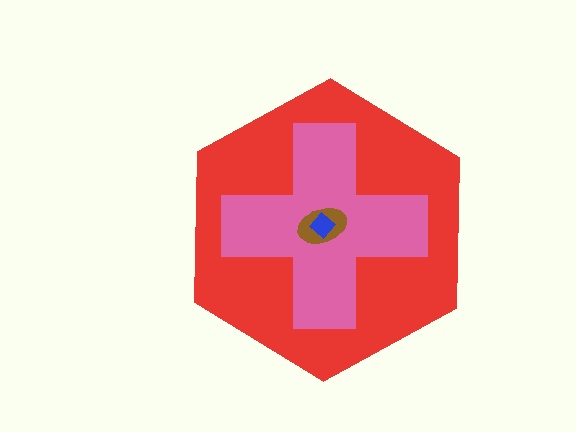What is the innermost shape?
The blue diamond.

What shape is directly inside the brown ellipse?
The blue diamond.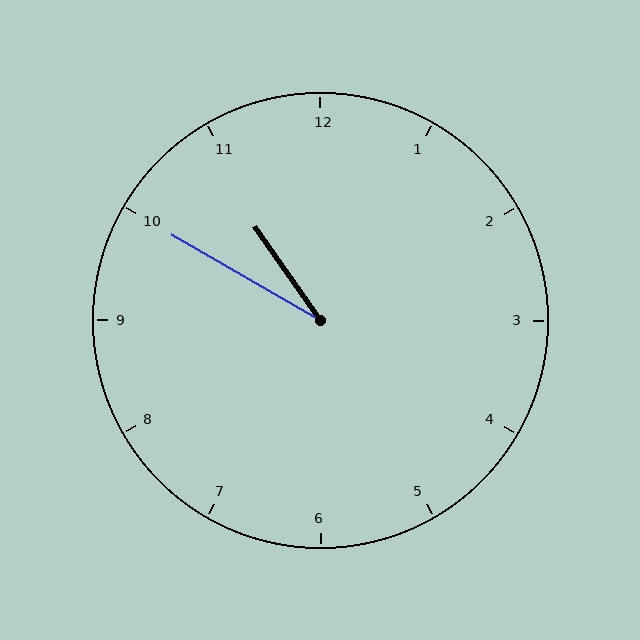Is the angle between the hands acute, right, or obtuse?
It is acute.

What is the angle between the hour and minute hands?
Approximately 25 degrees.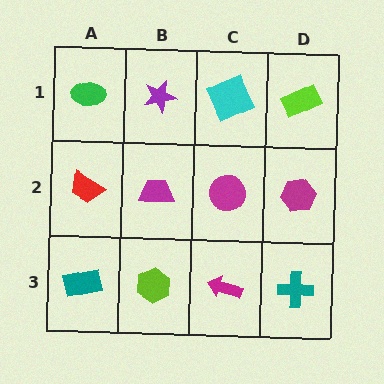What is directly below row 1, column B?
A magenta trapezoid.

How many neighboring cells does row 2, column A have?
3.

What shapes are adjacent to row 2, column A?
A green ellipse (row 1, column A), a teal rectangle (row 3, column A), a magenta trapezoid (row 2, column B).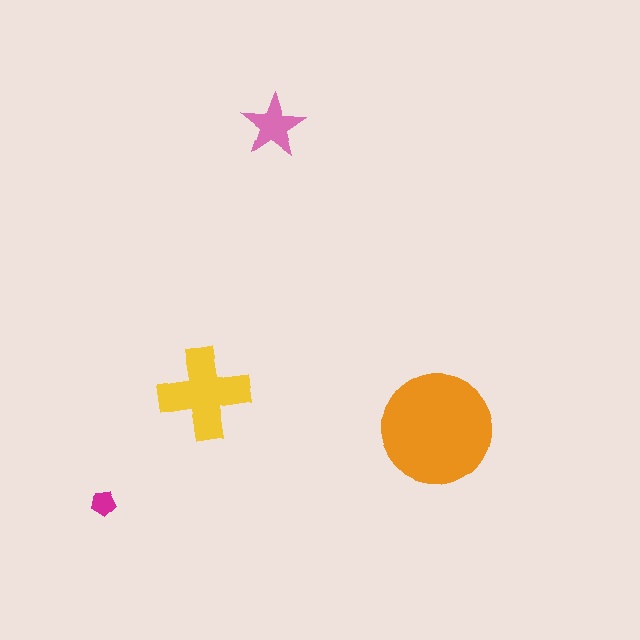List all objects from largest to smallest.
The orange circle, the yellow cross, the pink star, the magenta pentagon.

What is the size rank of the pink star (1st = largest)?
3rd.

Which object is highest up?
The pink star is topmost.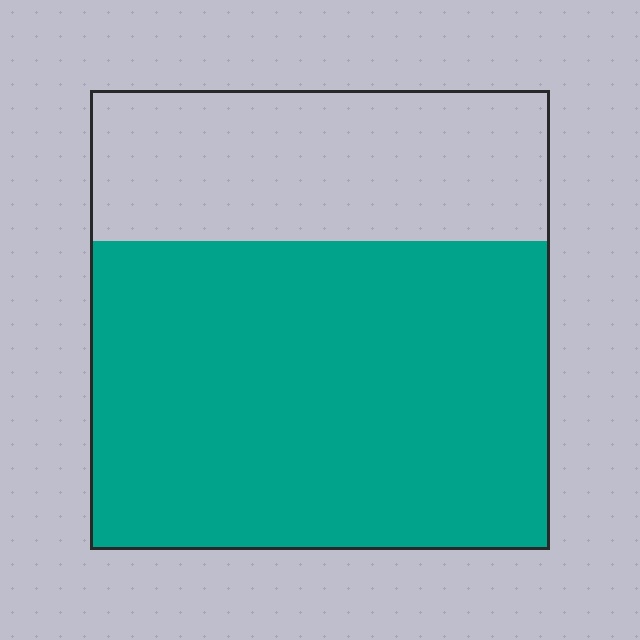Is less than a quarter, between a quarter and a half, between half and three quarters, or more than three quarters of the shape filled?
Between half and three quarters.